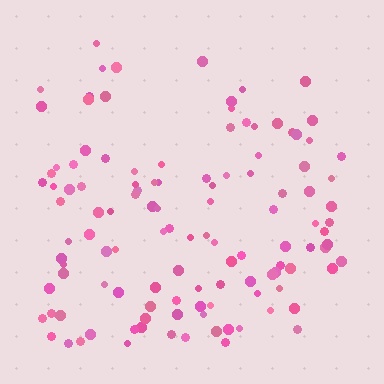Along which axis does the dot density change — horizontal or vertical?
Vertical.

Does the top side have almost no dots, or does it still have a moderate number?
Still a moderate number, just noticeably fewer than the bottom.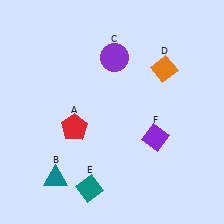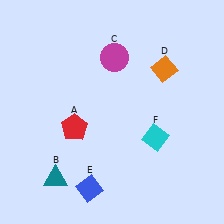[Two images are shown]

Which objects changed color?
C changed from purple to magenta. E changed from teal to blue. F changed from purple to cyan.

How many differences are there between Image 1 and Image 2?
There are 3 differences between the two images.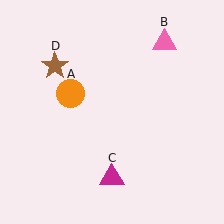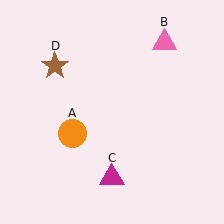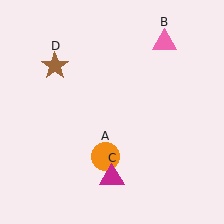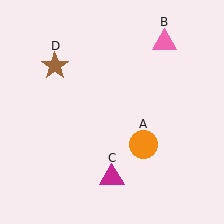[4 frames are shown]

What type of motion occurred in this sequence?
The orange circle (object A) rotated counterclockwise around the center of the scene.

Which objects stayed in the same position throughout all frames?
Pink triangle (object B) and magenta triangle (object C) and brown star (object D) remained stationary.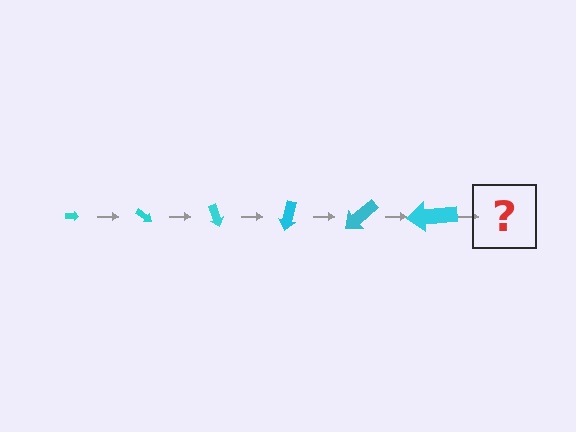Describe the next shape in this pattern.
It should be an arrow, larger than the previous one and rotated 210 degrees from the start.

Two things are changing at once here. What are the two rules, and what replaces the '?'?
The two rules are that the arrow grows larger each step and it rotates 35 degrees each step. The '?' should be an arrow, larger than the previous one and rotated 210 degrees from the start.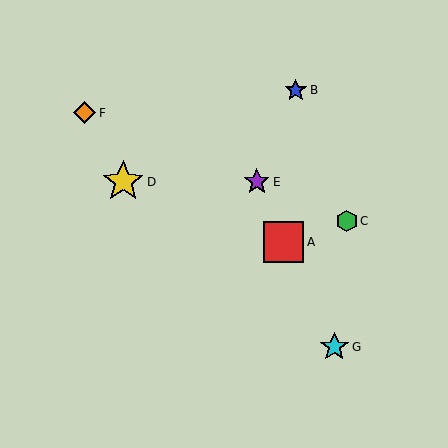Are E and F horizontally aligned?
No, E is at y≈182 and F is at y≈113.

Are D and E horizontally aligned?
Yes, both are at y≈182.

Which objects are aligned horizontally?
Objects D, E are aligned horizontally.